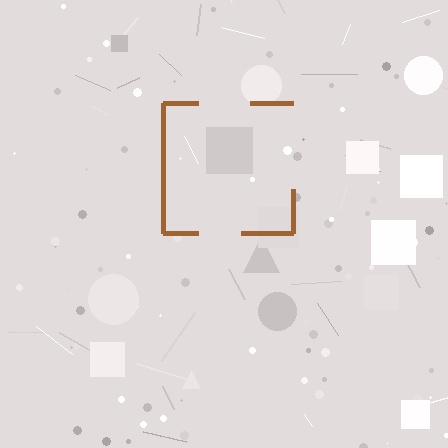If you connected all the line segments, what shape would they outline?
They would outline a square.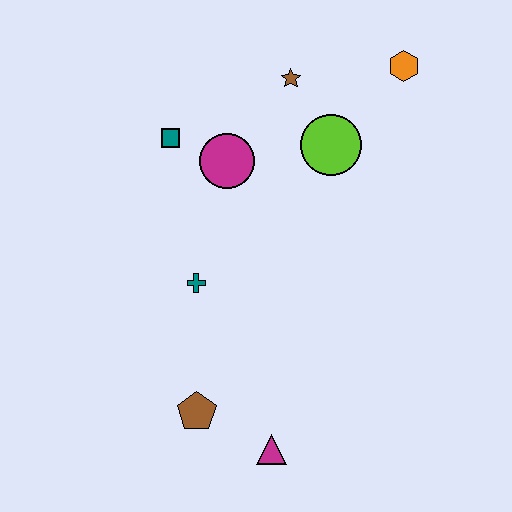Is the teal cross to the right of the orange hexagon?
No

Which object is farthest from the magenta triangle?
The orange hexagon is farthest from the magenta triangle.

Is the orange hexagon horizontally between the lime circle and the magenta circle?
No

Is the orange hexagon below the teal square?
No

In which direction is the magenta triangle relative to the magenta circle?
The magenta triangle is below the magenta circle.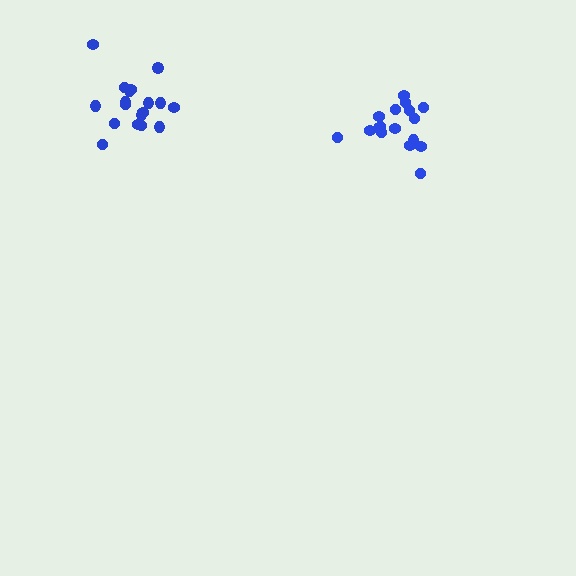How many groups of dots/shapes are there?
There are 2 groups.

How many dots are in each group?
Group 1: 17 dots, Group 2: 18 dots (35 total).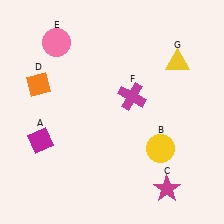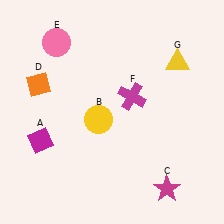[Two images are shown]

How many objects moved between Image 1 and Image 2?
1 object moved between the two images.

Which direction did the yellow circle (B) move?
The yellow circle (B) moved left.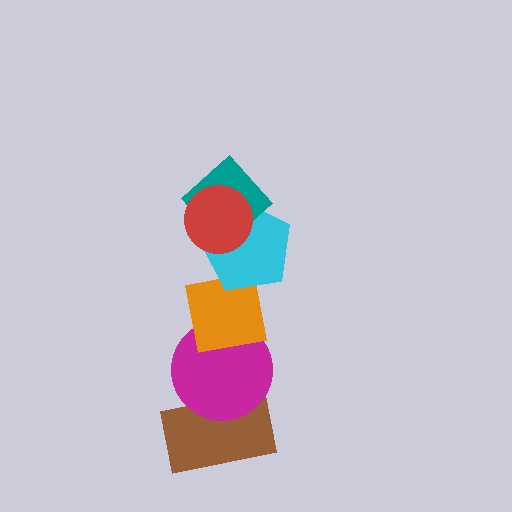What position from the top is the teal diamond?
The teal diamond is 2nd from the top.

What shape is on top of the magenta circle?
The orange square is on top of the magenta circle.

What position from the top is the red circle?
The red circle is 1st from the top.